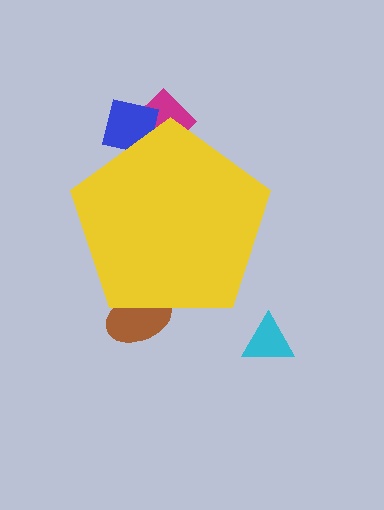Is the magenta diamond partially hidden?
Yes, the magenta diamond is partially hidden behind the yellow pentagon.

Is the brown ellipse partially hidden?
Yes, the brown ellipse is partially hidden behind the yellow pentagon.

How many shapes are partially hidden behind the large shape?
3 shapes are partially hidden.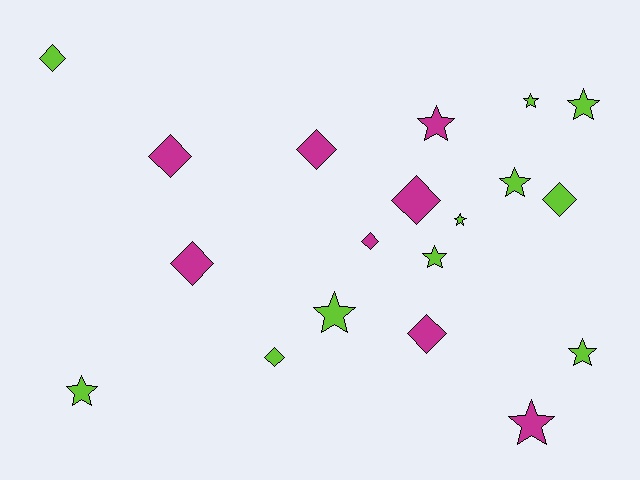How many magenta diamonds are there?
There are 6 magenta diamonds.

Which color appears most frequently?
Lime, with 11 objects.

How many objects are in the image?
There are 19 objects.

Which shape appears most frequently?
Star, with 10 objects.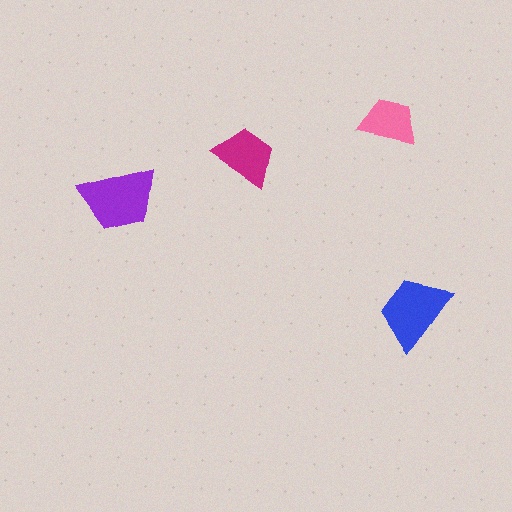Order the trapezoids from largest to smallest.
the purple one, the blue one, the magenta one, the pink one.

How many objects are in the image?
There are 4 objects in the image.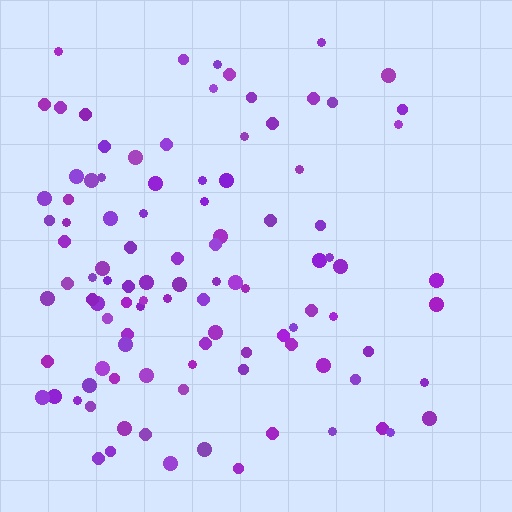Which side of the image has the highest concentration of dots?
The left.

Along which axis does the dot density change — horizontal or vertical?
Horizontal.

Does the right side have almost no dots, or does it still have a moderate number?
Still a moderate number, just noticeably fewer than the left.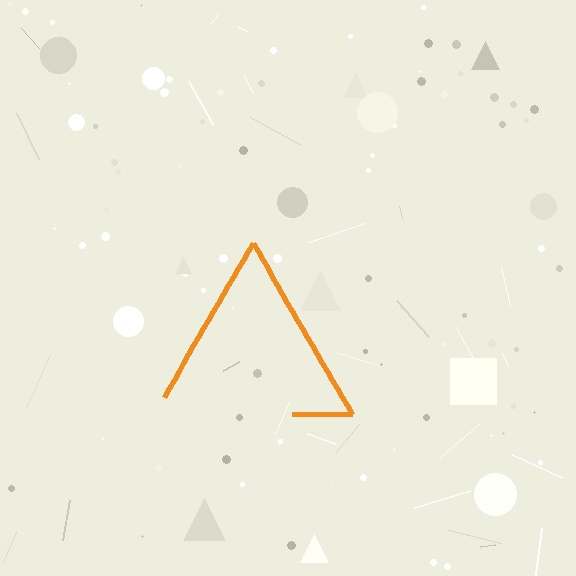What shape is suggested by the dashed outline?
The dashed outline suggests a triangle.